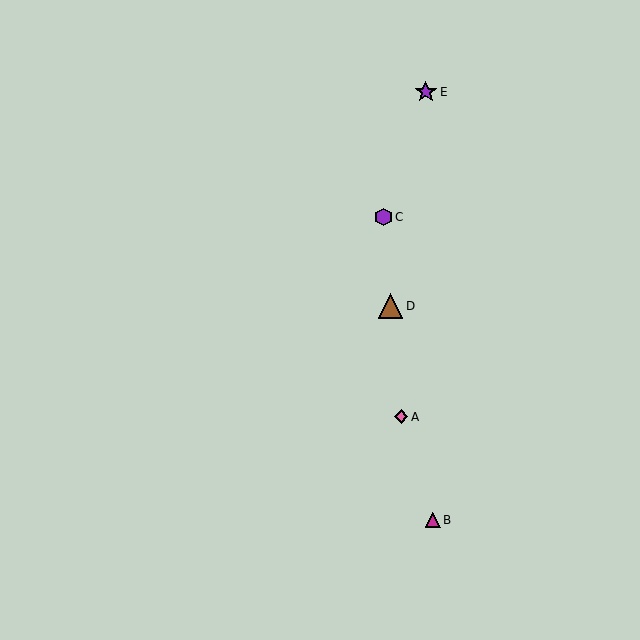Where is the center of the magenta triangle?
The center of the magenta triangle is at (433, 520).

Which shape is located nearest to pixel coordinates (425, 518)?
The magenta triangle (labeled B) at (433, 520) is nearest to that location.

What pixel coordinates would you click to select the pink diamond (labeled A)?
Click at (401, 417) to select the pink diamond A.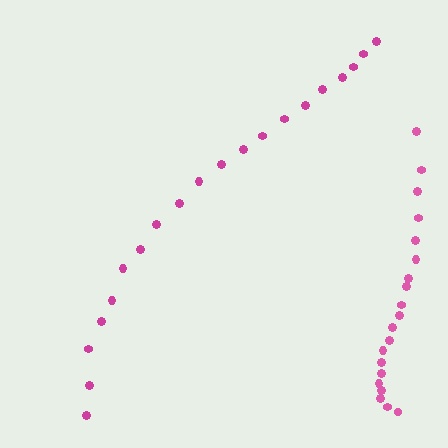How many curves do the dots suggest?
There are 2 distinct paths.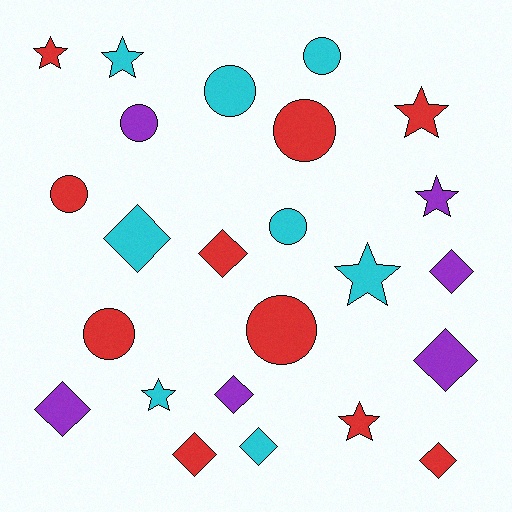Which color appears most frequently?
Red, with 10 objects.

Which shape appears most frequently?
Diamond, with 9 objects.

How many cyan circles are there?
There are 3 cyan circles.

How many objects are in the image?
There are 24 objects.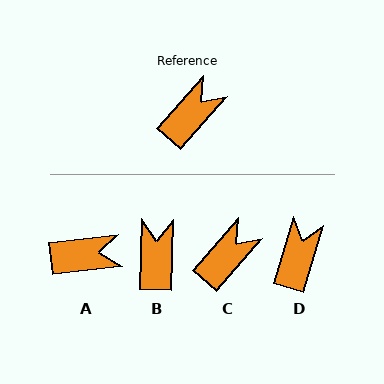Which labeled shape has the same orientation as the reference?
C.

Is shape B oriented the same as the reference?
No, it is off by about 40 degrees.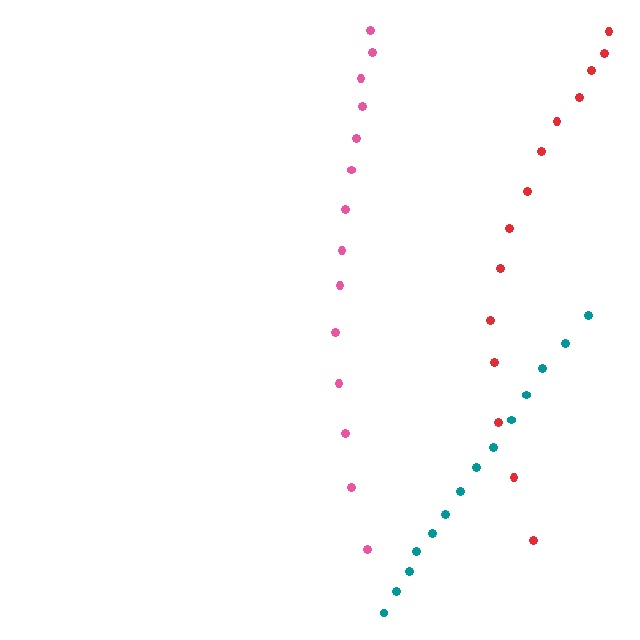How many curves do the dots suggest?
There are 3 distinct paths.